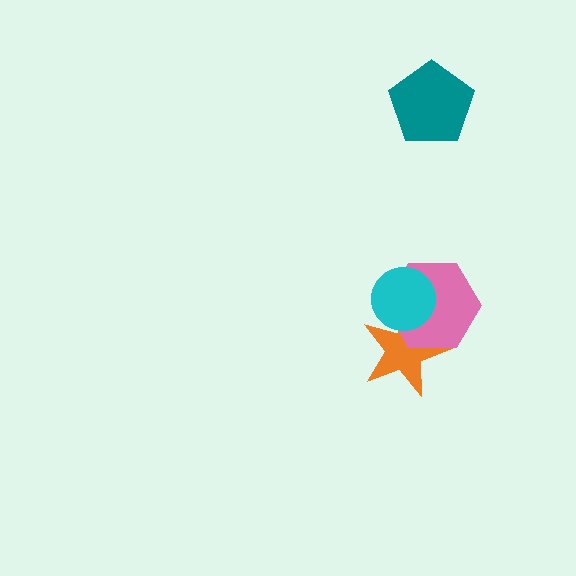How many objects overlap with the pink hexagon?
2 objects overlap with the pink hexagon.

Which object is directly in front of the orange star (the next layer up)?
The pink hexagon is directly in front of the orange star.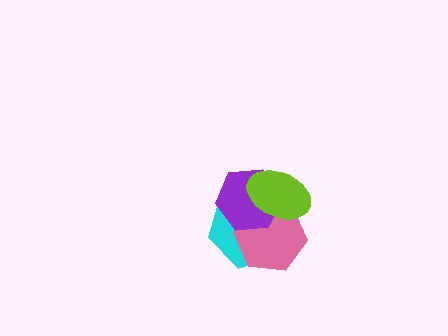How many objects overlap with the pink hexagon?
3 objects overlap with the pink hexagon.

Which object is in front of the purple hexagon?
The lime ellipse is in front of the purple hexagon.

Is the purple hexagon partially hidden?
Yes, it is partially covered by another shape.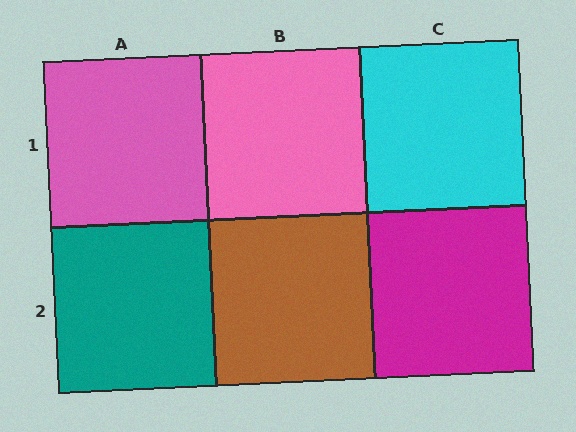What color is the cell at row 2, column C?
Magenta.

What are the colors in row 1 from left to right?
Pink, pink, cyan.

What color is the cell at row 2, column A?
Teal.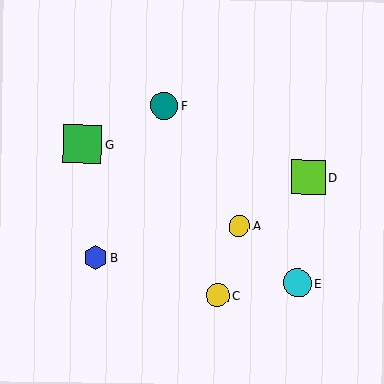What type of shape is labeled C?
Shape C is a yellow circle.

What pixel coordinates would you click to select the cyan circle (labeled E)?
Click at (297, 283) to select the cyan circle E.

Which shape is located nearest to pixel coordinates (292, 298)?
The cyan circle (labeled E) at (297, 283) is nearest to that location.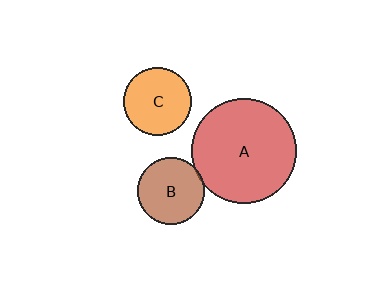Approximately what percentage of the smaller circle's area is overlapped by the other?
Approximately 5%.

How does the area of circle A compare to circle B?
Approximately 2.4 times.